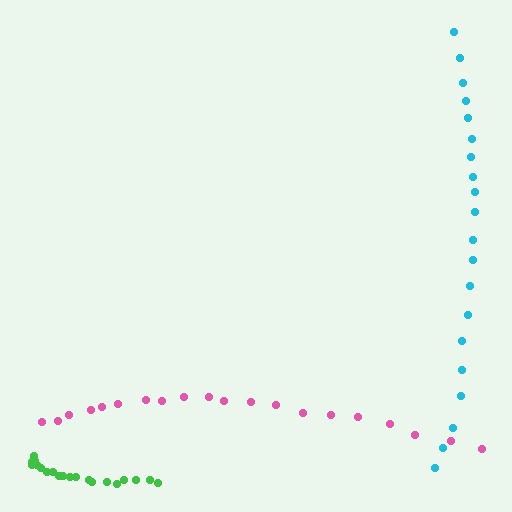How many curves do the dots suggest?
There are 3 distinct paths.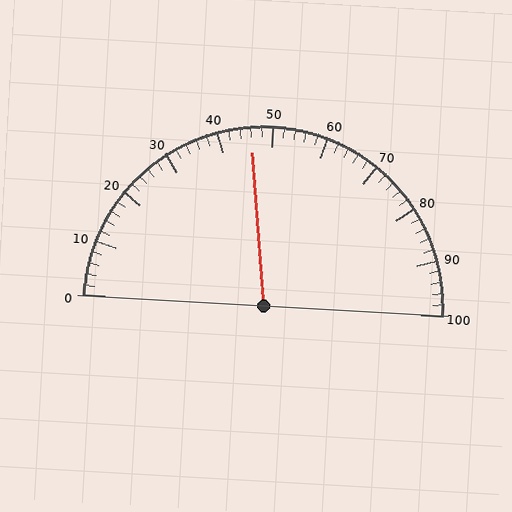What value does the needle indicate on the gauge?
The needle indicates approximately 46.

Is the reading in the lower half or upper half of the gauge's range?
The reading is in the lower half of the range (0 to 100).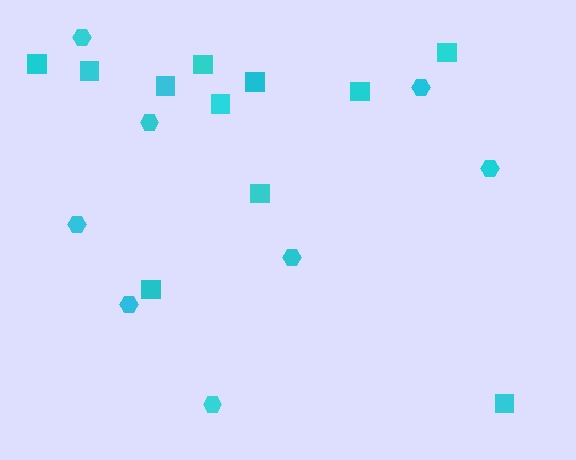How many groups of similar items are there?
There are 2 groups: one group of hexagons (8) and one group of squares (11).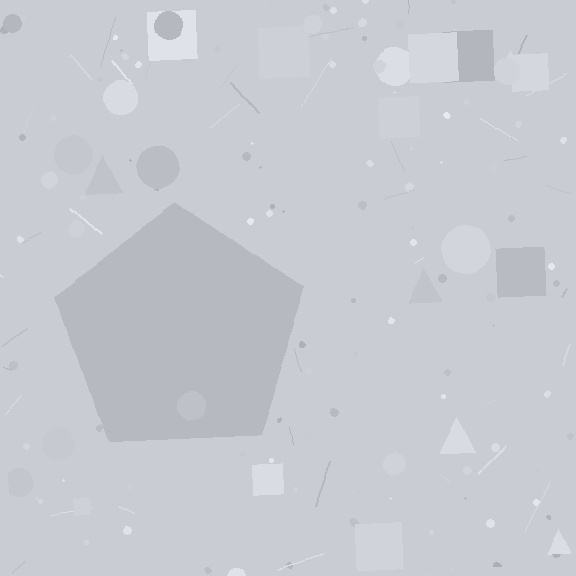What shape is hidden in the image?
A pentagon is hidden in the image.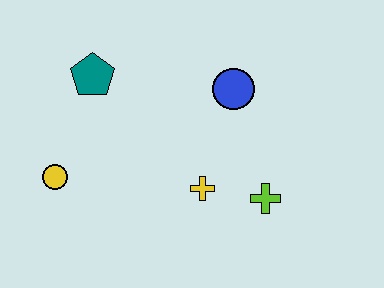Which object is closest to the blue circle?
The yellow cross is closest to the blue circle.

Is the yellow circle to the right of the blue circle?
No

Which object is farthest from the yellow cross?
The teal pentagon is farthest from the yellow cross.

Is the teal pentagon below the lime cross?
No